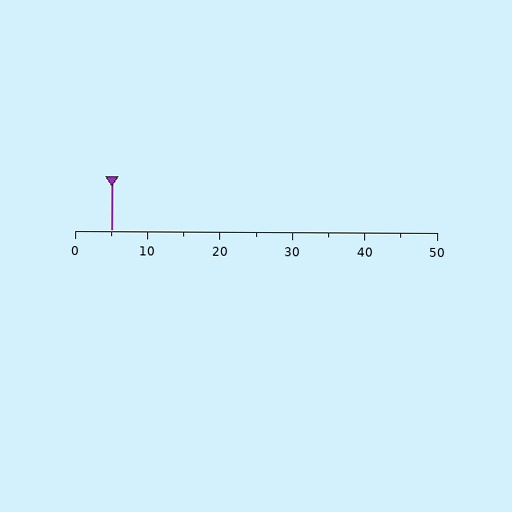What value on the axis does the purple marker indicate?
The marker indicates approximately 5.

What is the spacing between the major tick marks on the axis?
The major ticks are spaced 10 apart.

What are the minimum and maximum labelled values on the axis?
The axis runs from 0 to 50.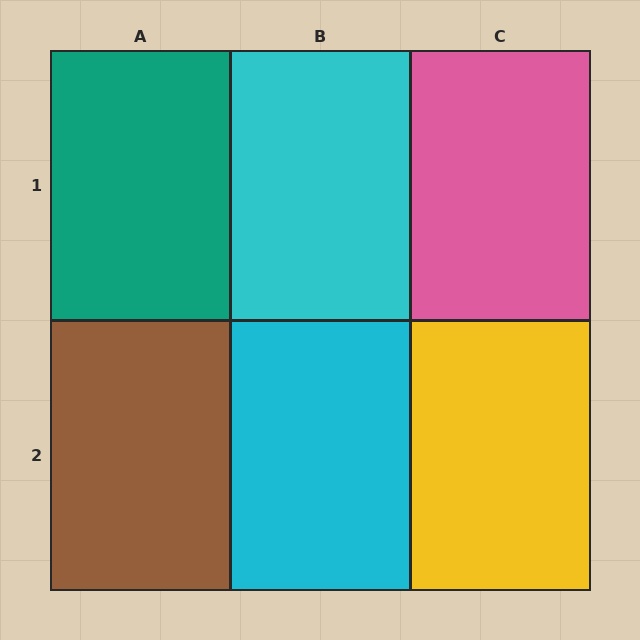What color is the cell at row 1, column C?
Pink.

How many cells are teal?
1 cell is teal.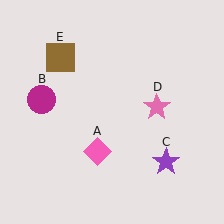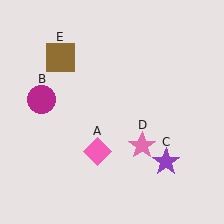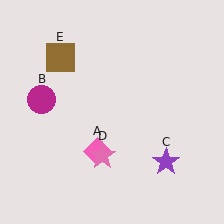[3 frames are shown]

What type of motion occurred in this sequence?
The pink star (object D) rotated clockwise around the center of the scene.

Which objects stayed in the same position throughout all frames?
Pink diamond (object A) and magenta circle (object B) and purple star (object C) and brown square (object E) remained stationary.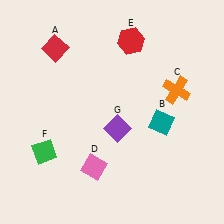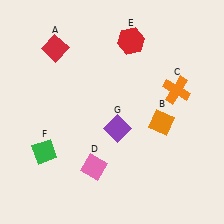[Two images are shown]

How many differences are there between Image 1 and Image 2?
There is 1 difference between the two images.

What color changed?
The diamond (B) changed from teal in Image 1 to orange in Image 2.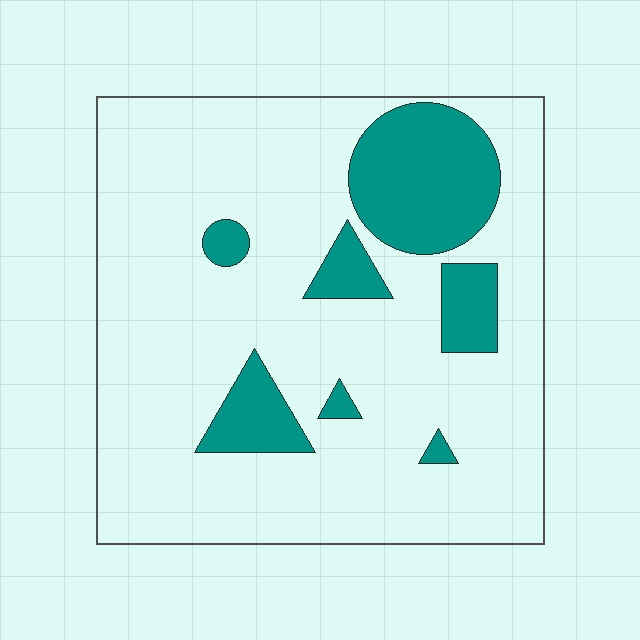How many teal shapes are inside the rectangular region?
7.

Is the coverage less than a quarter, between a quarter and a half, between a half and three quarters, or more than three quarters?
Less than a quarter.